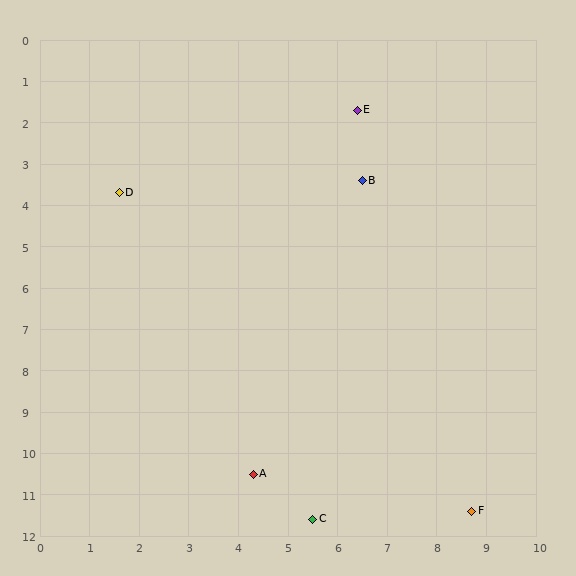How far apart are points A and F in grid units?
Points A and F are about 4.5 grid units apart.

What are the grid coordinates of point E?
Point E is at approximately (6.4, 1.7).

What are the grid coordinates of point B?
Point B is at approximately (6.5, 3.4).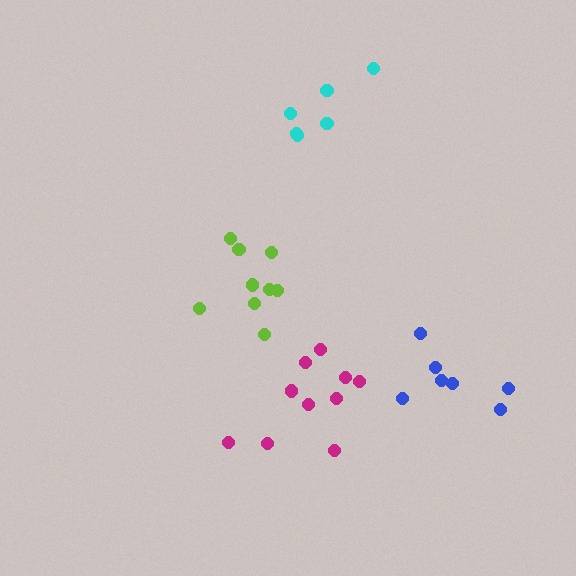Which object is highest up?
The cyan cluster is topmost.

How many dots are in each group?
Group 1: 9 dots, Group 2: 6 dots, Group 3: 7 dots, Group 4: 10 dots (32 total).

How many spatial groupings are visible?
There are 4 spatial groupings.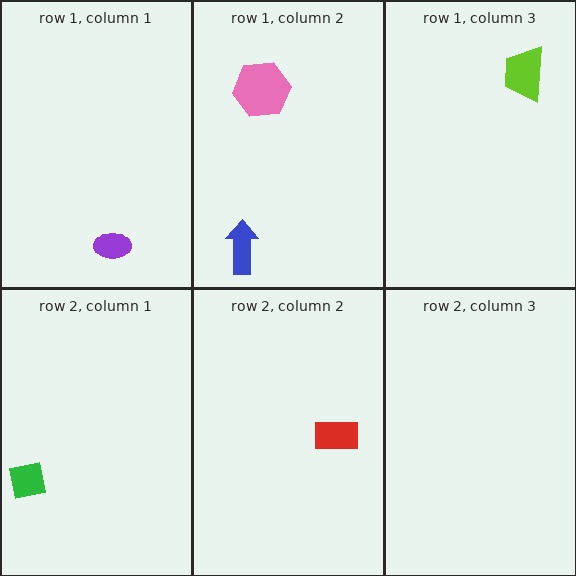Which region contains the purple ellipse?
The row 1, column 1 region.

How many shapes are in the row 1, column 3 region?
1.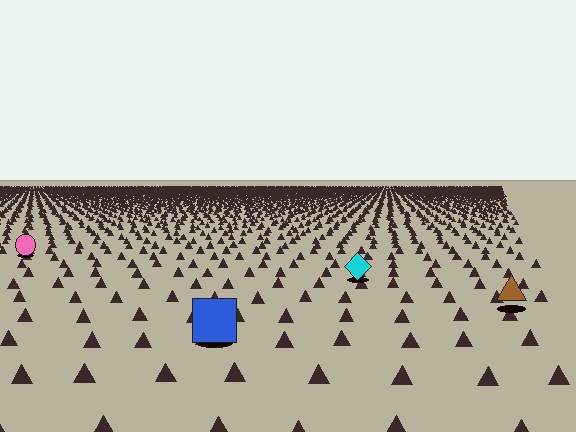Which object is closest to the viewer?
The blue square is closest. The texture marks near it are larger and more spread out.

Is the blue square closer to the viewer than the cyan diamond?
Yes. The blue square is closer — you can tell from the texture gradient: the ground texture is coarser near it.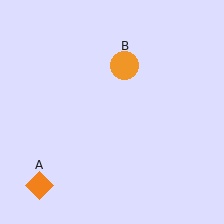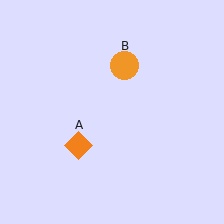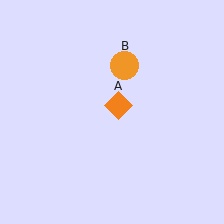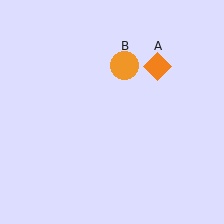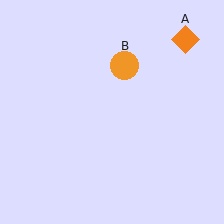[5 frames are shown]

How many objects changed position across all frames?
1 object changed position: orange diamond (object A).